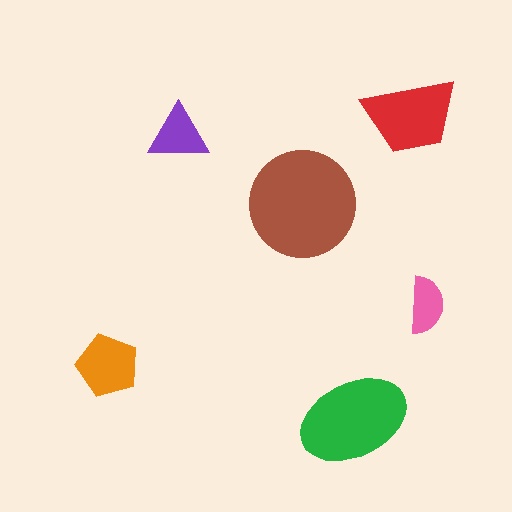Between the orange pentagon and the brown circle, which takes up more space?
The brown circle.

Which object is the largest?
The brown circle.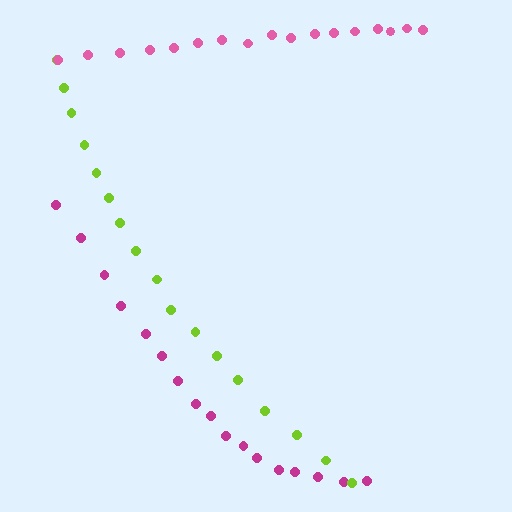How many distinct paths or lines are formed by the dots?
There are 3 distinct paths.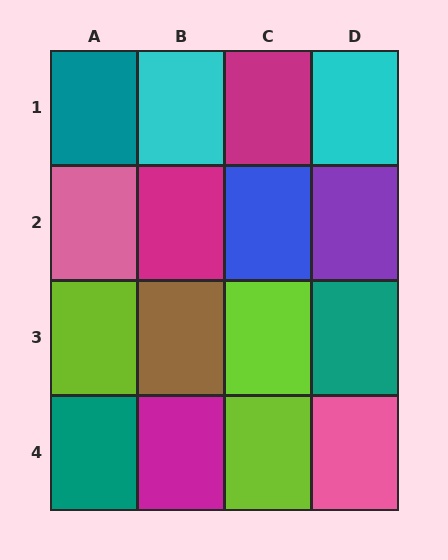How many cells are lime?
3 cells are lime.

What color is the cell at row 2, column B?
Magenta.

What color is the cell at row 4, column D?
Pink.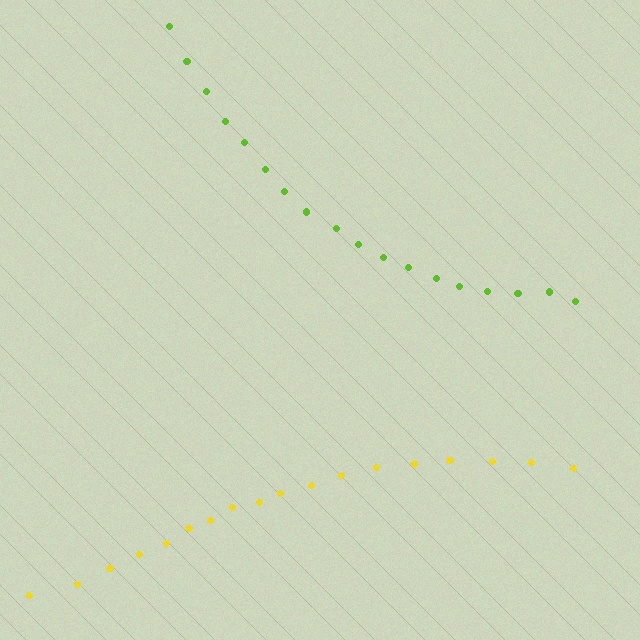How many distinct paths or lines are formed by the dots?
There are 2 distinct paths.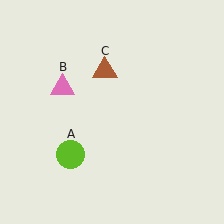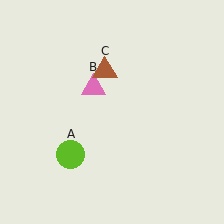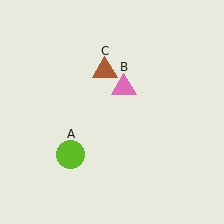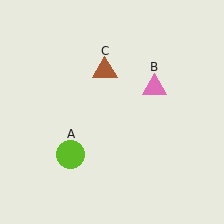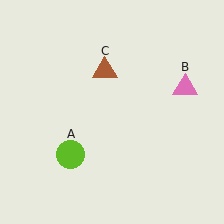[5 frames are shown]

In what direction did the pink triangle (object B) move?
The pink triangle (object B) moved right.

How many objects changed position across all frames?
1 object changed position: pink triangle (object B).